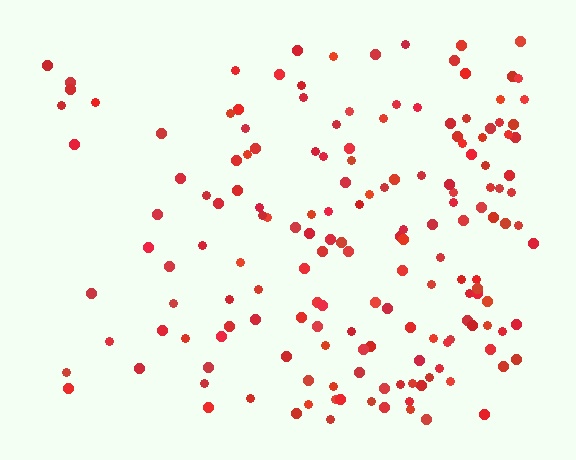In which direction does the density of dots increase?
From left to right, with the right side densest.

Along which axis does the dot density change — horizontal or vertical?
Horizontal.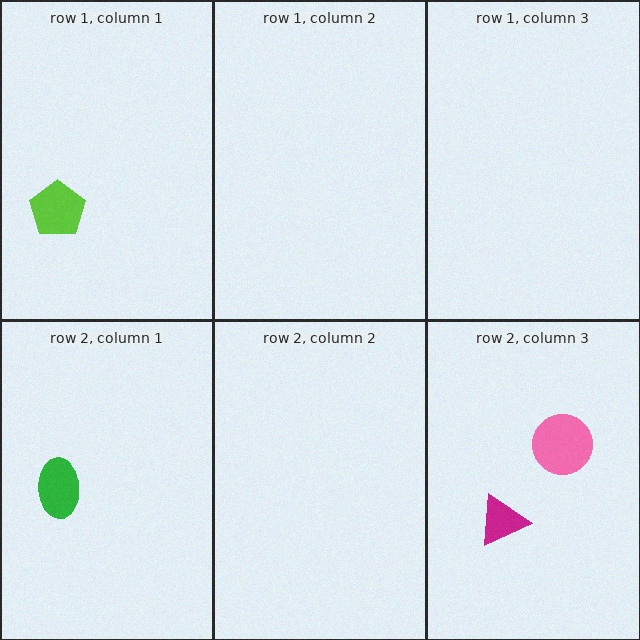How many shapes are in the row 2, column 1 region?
1.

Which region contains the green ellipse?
The row 2, column 1 region.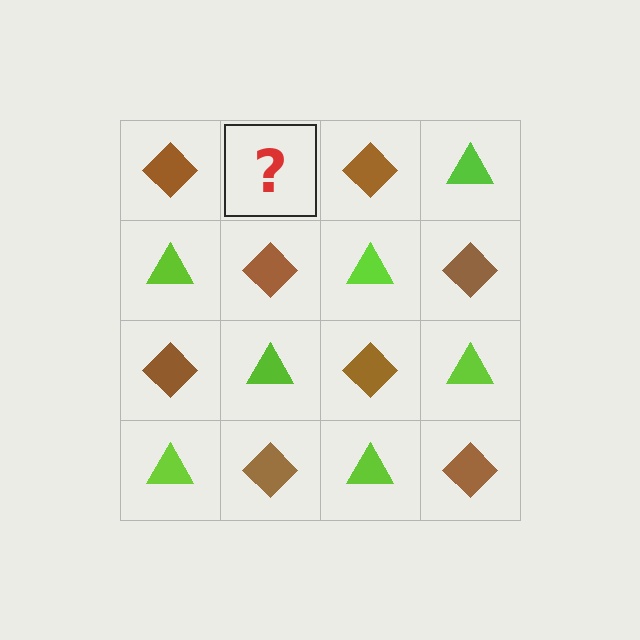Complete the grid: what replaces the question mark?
The question mark should be replaced with a lime triangle.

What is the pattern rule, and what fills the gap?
The rule is that it alternates brown diamond and lime triangle in a checkerboard pattern. The gap should be filled with a lime triangle.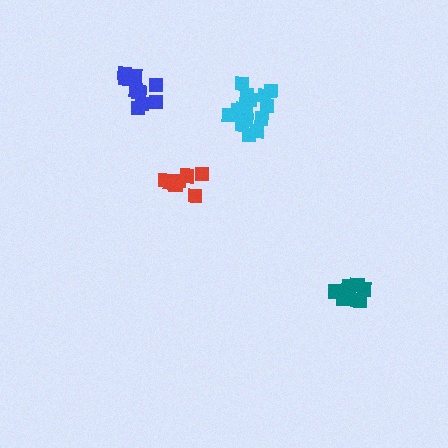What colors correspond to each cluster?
The clusters are colored: cyan, teal, blue, red.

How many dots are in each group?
Group 1: 15 dots, Group 2: 11 dots, Group 3: 9 dots, Group 4: 9 dots (44 total).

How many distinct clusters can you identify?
There are 4 distinct clusters.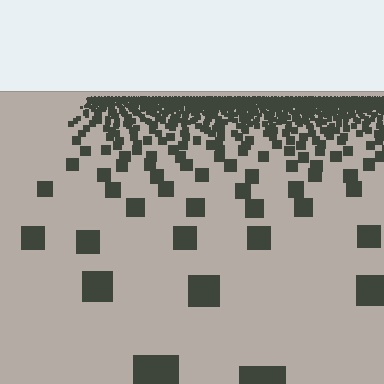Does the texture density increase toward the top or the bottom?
Density increases toward the top.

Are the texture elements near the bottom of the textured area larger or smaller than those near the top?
Larger. Near the bottom, elements are closer to the viewer and appear at a bigger on-screen size.